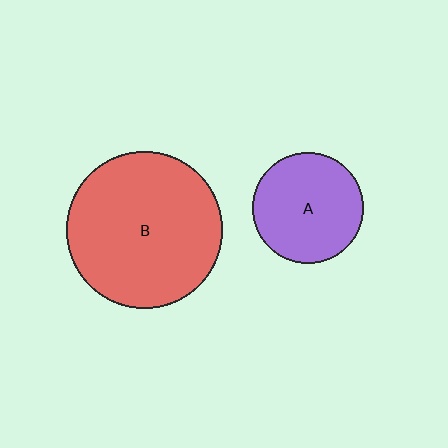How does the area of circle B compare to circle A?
Approximately 2.0 times.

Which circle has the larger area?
Circle B (red).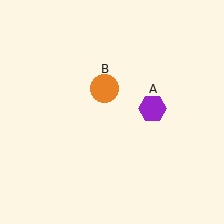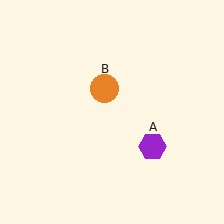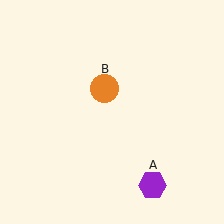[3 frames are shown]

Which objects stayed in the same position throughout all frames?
Orange circle (object B) remained stationary.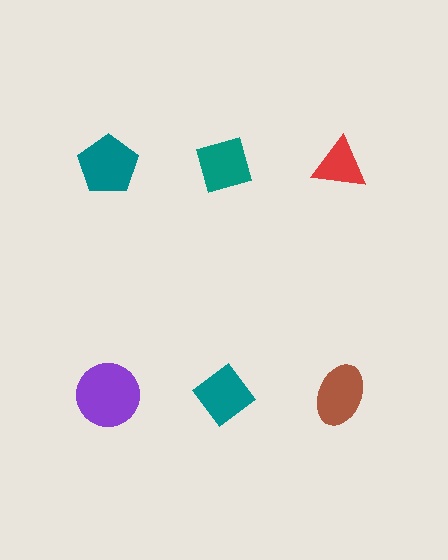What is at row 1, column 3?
A red triangle.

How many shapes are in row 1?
3 shapes.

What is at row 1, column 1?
A teal pentagon.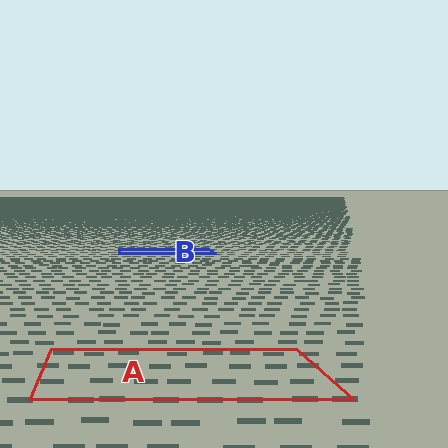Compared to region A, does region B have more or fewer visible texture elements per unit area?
Region B has more texture elements per unit area — they are packed more densely because it is farther away.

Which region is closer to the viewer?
Region A is closer. The texture elements there are larger and more spread out.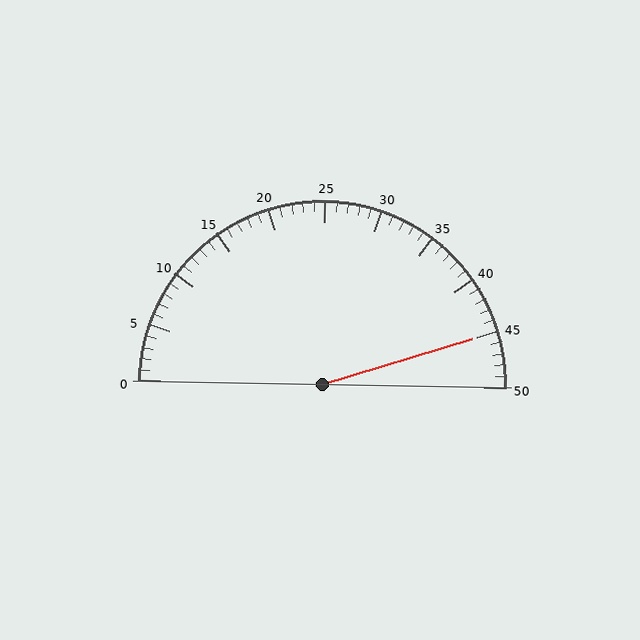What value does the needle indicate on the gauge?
The needle indicates approximately 45.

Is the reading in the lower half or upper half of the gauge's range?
The reading is in the upper half of the range (0 to 50).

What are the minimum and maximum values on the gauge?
The gauge ranges from 0 to 50.